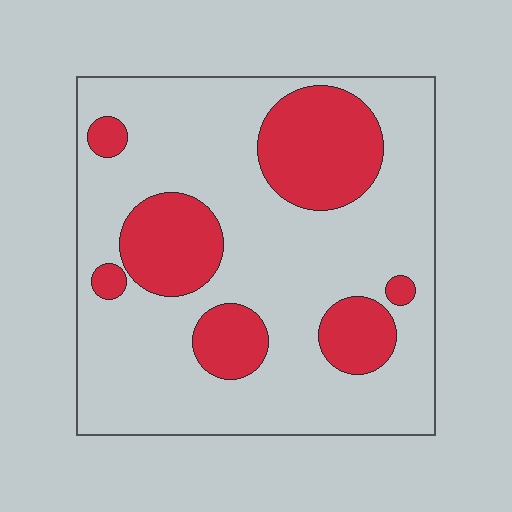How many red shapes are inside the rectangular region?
7.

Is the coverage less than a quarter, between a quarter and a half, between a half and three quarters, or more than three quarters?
Between a quarter and a half.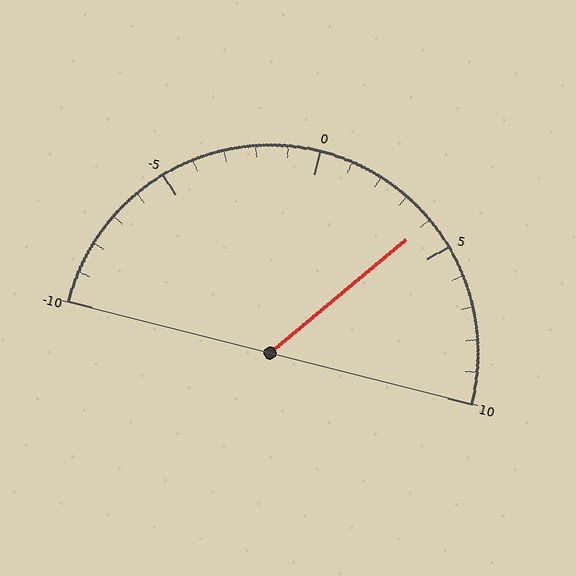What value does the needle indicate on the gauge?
The needle indicates approximately 4.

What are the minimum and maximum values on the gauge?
The gauge ranges from -10 to 10.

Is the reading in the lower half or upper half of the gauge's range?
The reading is in the upper half of the range (-10 to 10).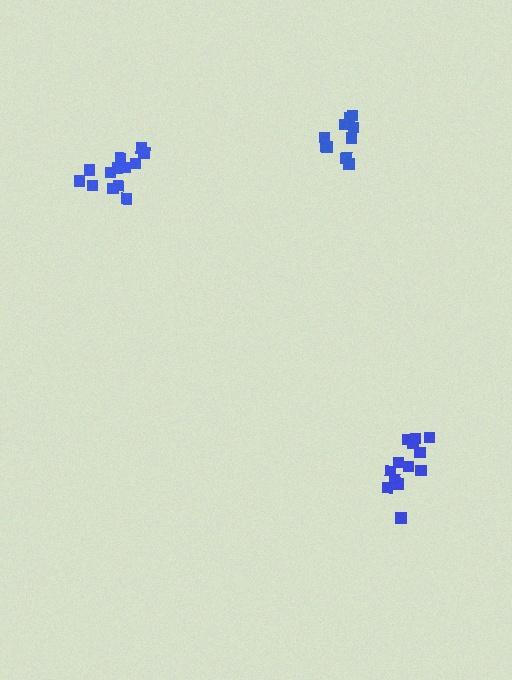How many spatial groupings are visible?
There are 3 spatial groupings.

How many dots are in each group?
Group 1: 10 dots, Group 2: 14 dots, Group 3: 13 dots (37 total).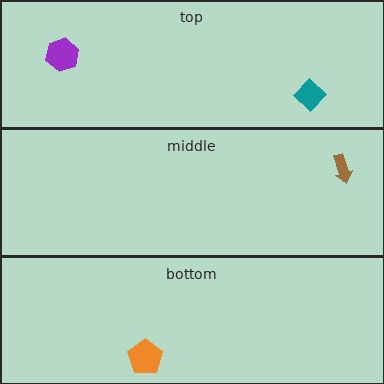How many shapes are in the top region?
2.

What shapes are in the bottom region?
The orange pentagon.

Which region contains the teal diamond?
The top region.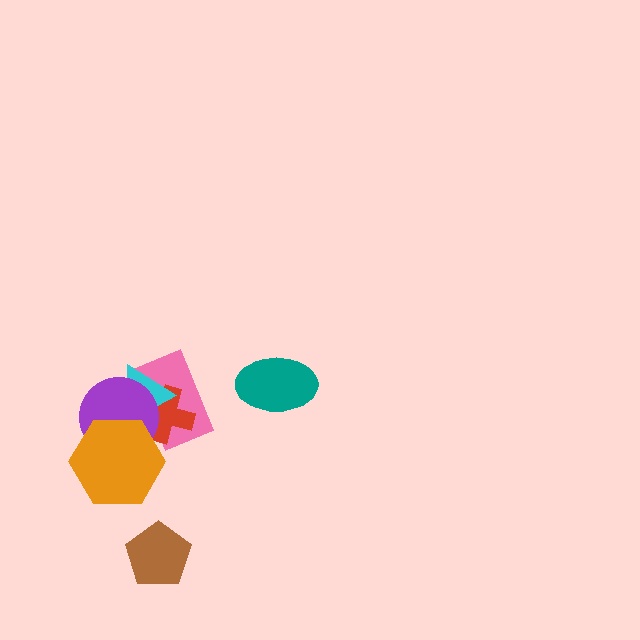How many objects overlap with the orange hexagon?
3 objects overlap with the orange hexagon.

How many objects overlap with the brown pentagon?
0 objects overlap with the brown pentagon.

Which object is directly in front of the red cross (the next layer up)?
The cyan triangle is directly in front of the red cross.